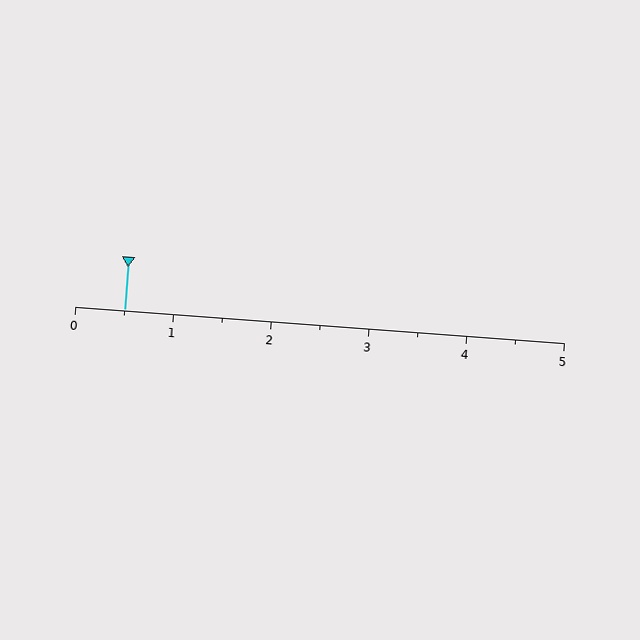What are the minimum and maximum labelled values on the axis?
The axis runs from 0 to 5.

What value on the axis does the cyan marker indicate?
The marker indicates approximately 0.5.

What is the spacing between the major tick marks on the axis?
The major ticks are spaced 1 apart.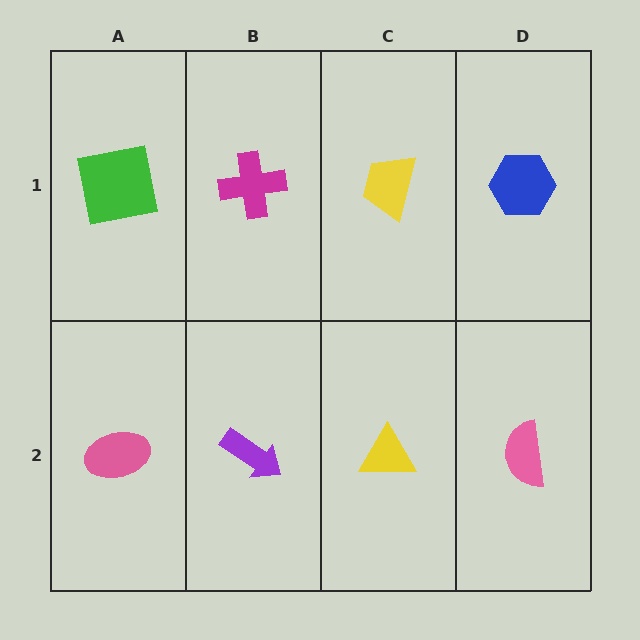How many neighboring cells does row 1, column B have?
3.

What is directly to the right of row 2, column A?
A purple arrow.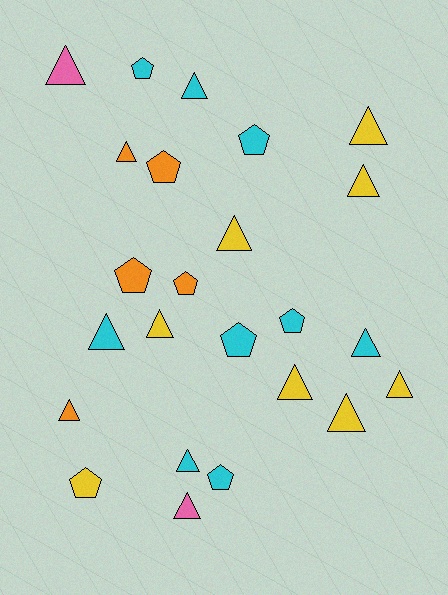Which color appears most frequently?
Cyan, with 9 objects.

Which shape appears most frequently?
Triangle, with 15 objects.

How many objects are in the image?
There are 24 objects.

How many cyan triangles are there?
There are 4 cyan triangles.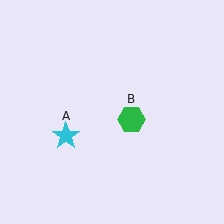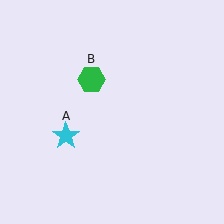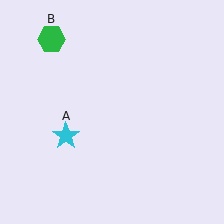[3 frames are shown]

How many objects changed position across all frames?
1 object changed position: green hexagon (object B).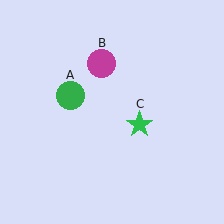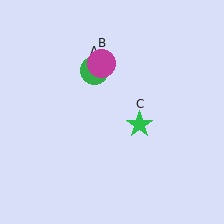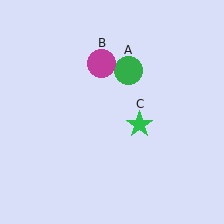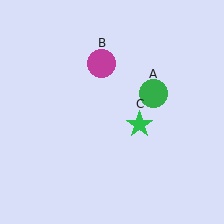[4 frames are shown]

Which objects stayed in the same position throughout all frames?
Magenta circle (object B) and green star (object C) remained stationary.